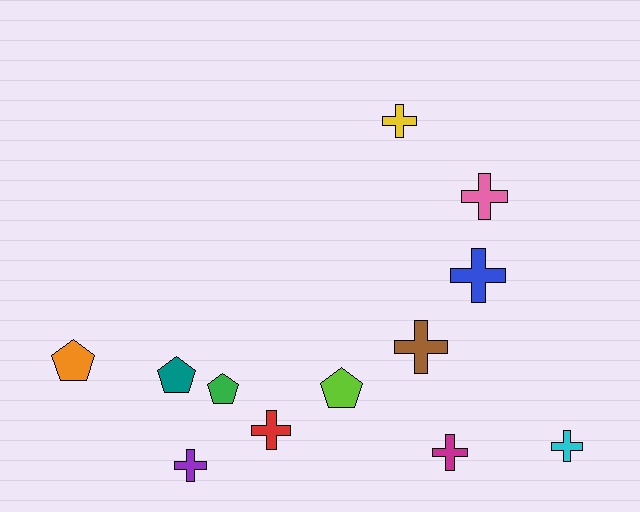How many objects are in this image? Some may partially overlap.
There are 12 objects.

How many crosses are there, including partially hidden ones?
There are 8 crosses.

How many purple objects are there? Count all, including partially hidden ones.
There is 1 purple object.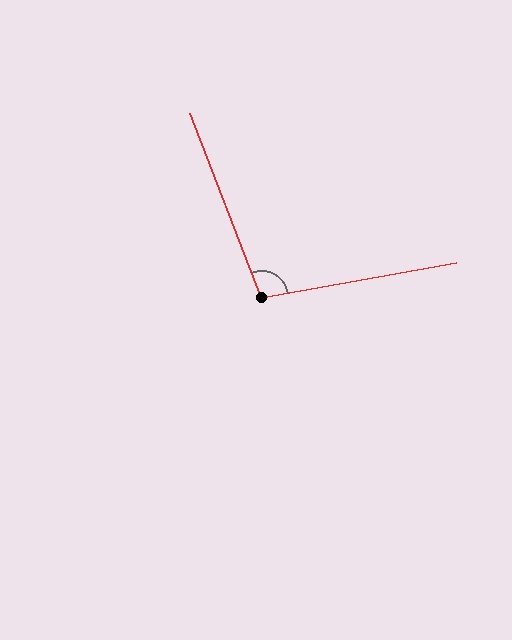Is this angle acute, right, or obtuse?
It is obtuse.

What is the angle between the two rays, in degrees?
Approximately 101 degrees.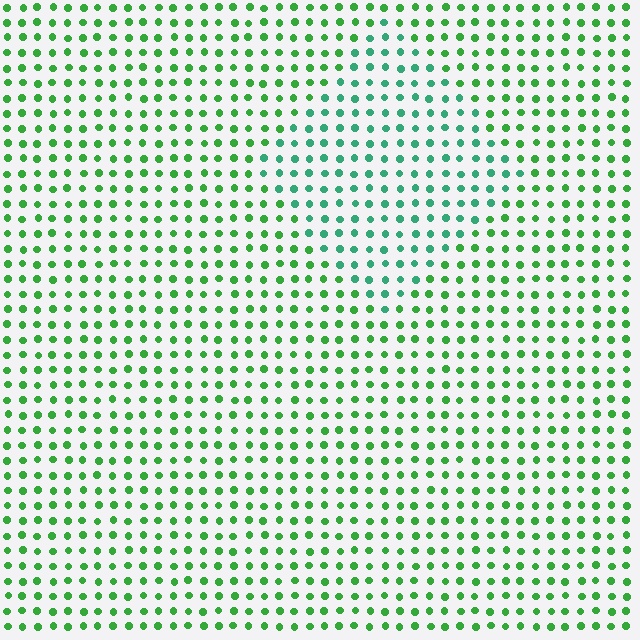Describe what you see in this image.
The image is filled with small green elements in a uniform arrangement. A diamond-shaped region is visible where the elements are tinted to a slightly different hue, forming a subtle color boundary.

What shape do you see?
I see a diamond.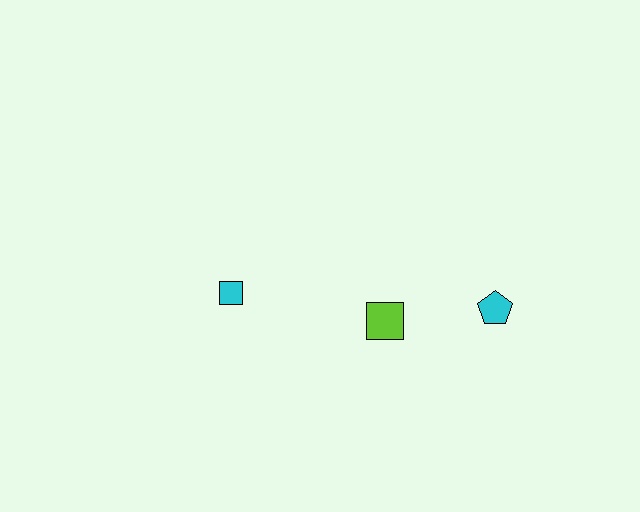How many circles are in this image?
There are no circles.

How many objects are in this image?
There are 3 objects.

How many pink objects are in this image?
There are no pink objects.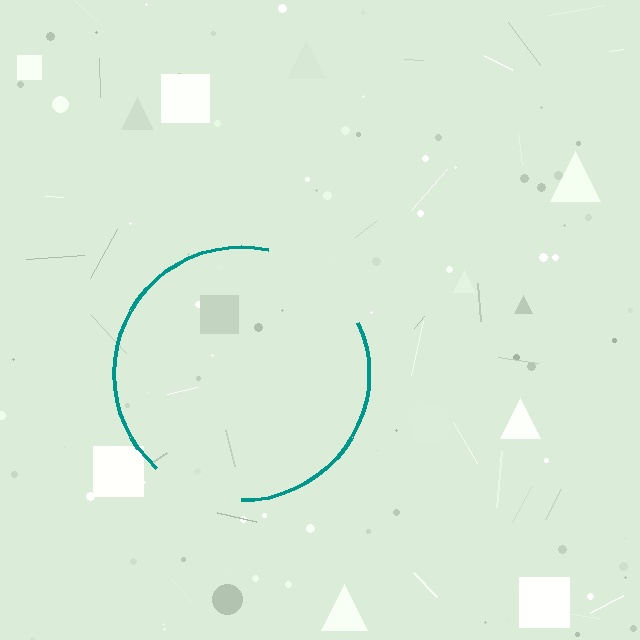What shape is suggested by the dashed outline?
The dashed outline suggests a circle.